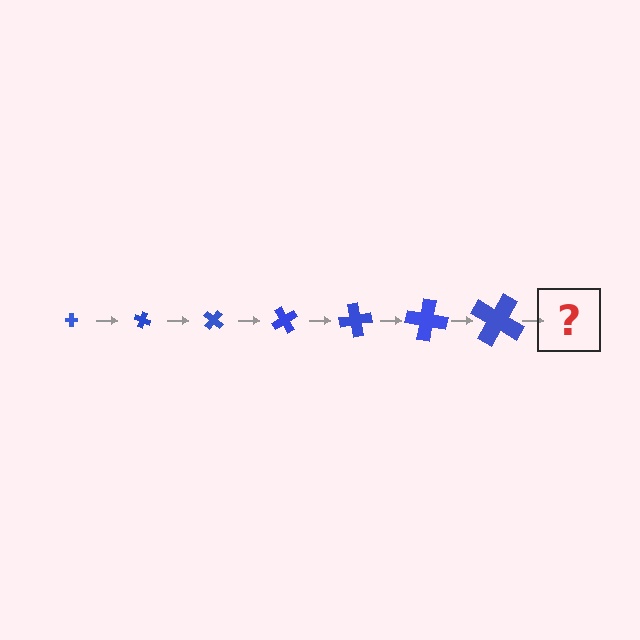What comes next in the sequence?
The next element should be a cross, larger than the previous one and rotated 140 degrees from the start.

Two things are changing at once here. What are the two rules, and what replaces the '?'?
The two rules are that the cross grows larger each step and it rotates 20 degrees each step. The '?' should be a cross, larger than the previous one and rotated 140 degrees from the start.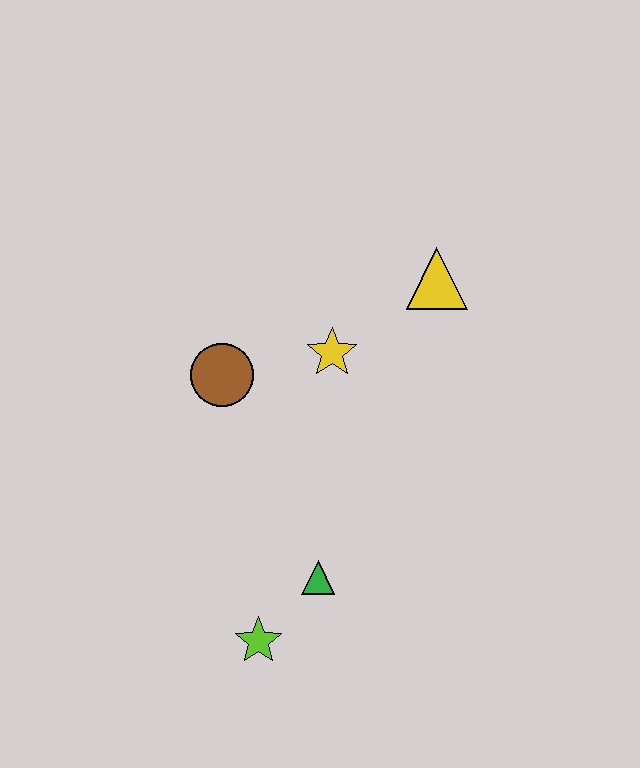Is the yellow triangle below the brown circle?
No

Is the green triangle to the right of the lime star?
Yes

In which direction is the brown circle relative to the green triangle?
The brown circle is above the green triangle.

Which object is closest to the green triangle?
The lime star is closest to the green triangle.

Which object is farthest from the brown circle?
The lime star is farthest from the brown circle.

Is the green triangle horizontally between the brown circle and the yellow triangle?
Yes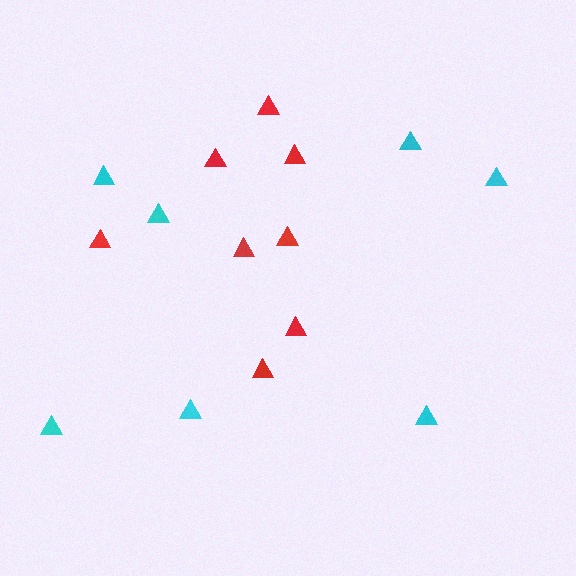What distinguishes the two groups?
There are 2 groups: one group of red triangles (8) and one group of cyan triangles (7).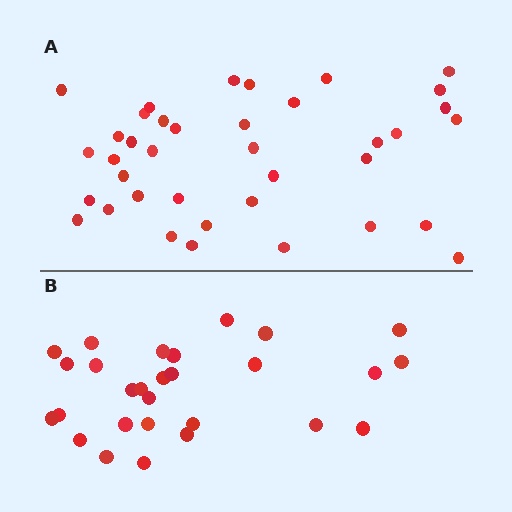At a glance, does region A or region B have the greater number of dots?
Region A (the top region) has more dots.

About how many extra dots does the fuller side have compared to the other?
Region A has roughly 10 or so more dots than region B.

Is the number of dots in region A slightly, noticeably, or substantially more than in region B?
Region A has noticeably more, but not dramatically so. The ratio is roughly 1.4 to 1.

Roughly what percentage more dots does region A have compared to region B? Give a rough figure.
About 35% more.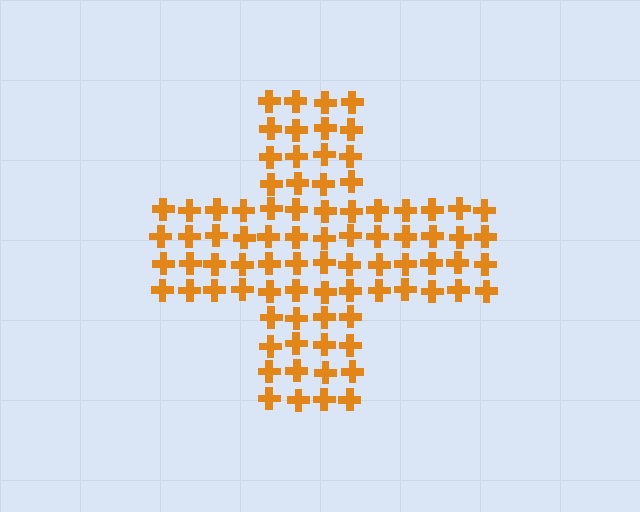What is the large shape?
The large shape is a cross.